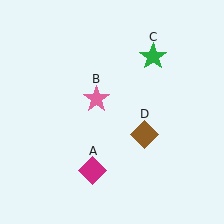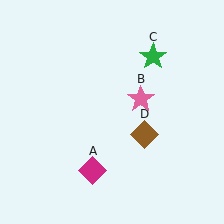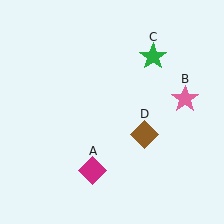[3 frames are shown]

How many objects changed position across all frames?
1 object changed position: pink star (object B).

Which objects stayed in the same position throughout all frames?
Magenta diamond (object A) and green star (object C) and brown diamond (object D) remained stationary.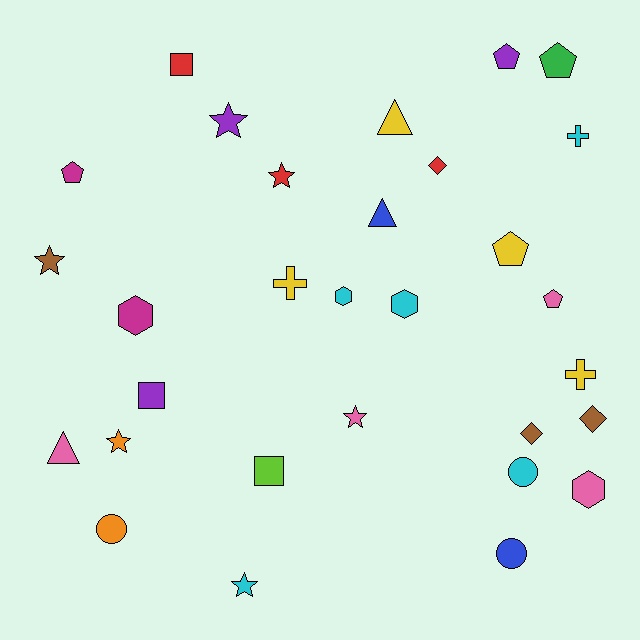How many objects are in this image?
There are 30 objects.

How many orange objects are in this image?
There are 2 orange objects.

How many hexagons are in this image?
There are 4 hexagons.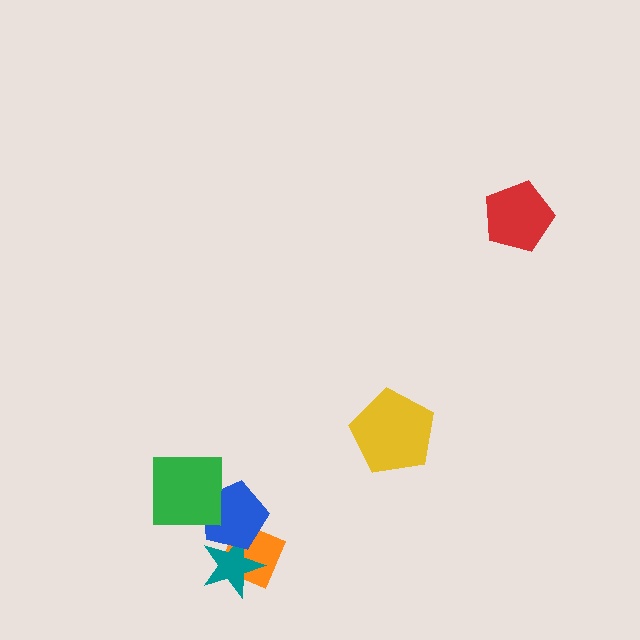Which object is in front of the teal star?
The blue pentagon is in front of the teal star.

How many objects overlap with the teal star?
2 objects overlap with the teal star.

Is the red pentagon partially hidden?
No, no other shape covers it.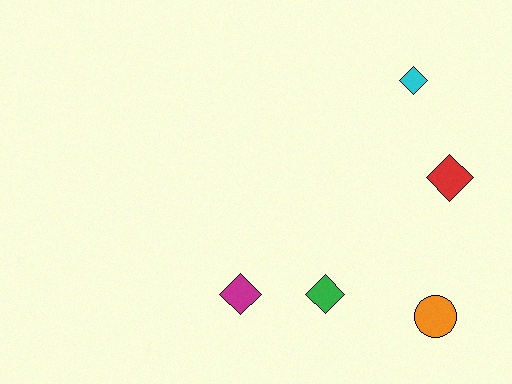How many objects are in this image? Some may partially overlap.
There are 5 objects.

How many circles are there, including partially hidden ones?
There is 1 circle.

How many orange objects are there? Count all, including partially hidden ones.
There is 1 orange object.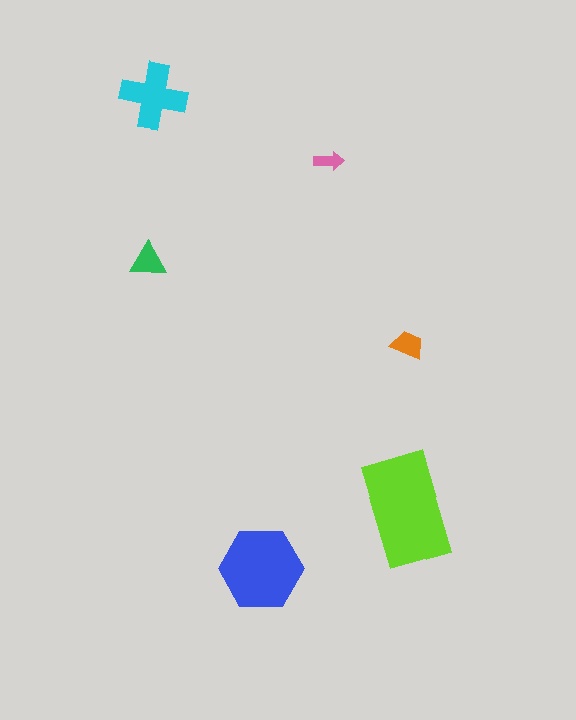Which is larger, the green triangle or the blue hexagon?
The blue hexagon.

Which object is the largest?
The lime rectangle.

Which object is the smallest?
The pink arrow.